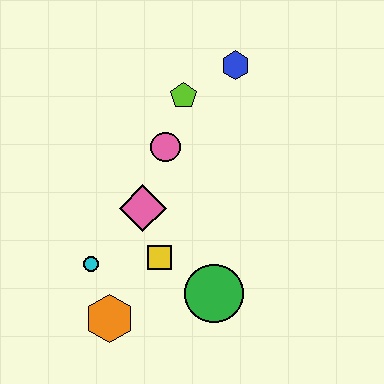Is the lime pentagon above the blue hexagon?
No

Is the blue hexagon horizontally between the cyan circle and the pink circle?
No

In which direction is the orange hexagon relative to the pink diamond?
The orange hexagon is below the pink diamond.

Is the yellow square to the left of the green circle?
Yes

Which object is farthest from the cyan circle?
The blue hexagon is farthest from the cyan circle.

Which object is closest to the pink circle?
The lime pentagon is closest to the pink circle.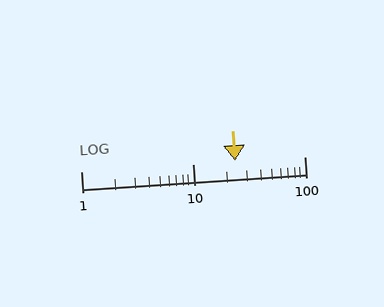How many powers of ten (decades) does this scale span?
The scale spans 2 decades, from 1 to 100.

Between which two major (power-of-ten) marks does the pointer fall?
The pointer is between 10 and 100.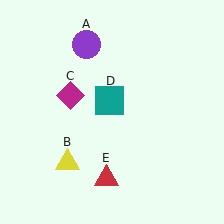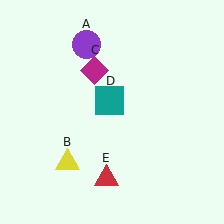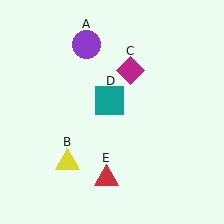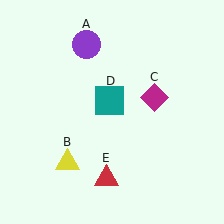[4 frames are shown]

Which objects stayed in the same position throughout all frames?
Purple circle (object A) and yellow triangle (object B) and teal square (object D) and red triangle (object E) remained stationary.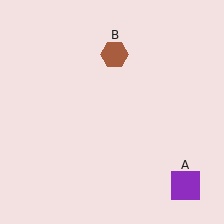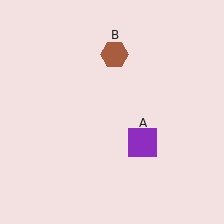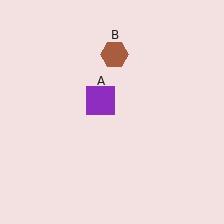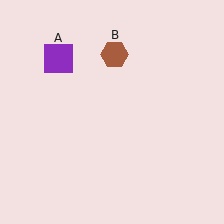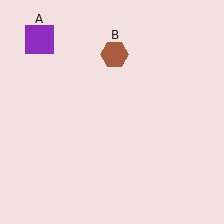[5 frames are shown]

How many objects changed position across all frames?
1 object changed position: purple square (object A).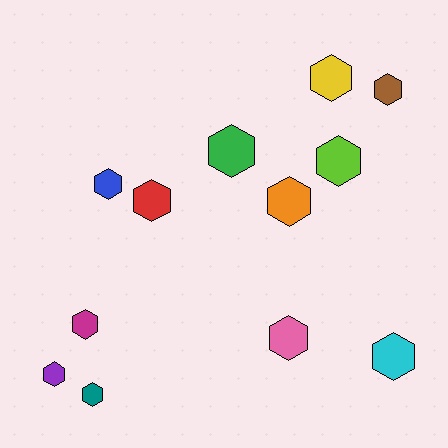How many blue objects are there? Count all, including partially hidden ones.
There is 1 blue object.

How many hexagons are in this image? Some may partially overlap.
There are 12 hexagons.